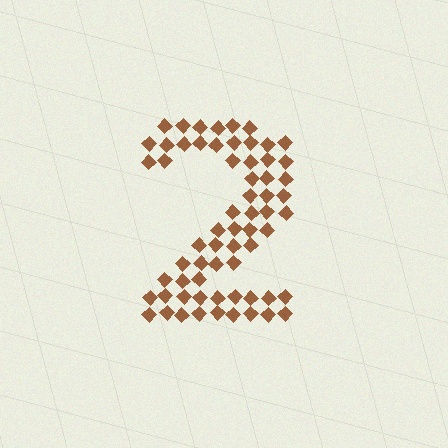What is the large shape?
The large shape is the digit 2.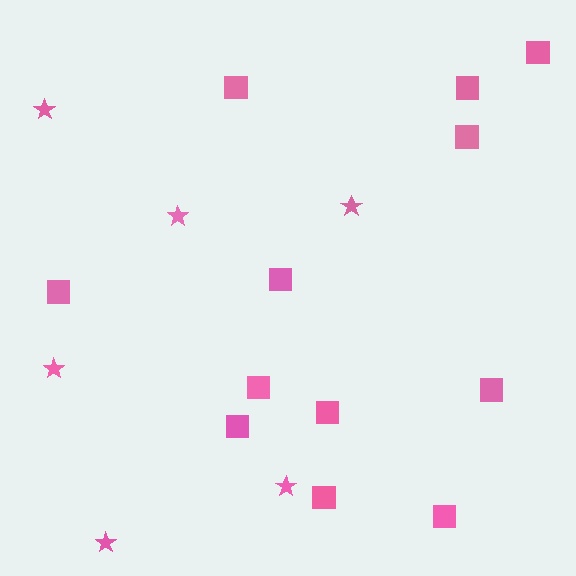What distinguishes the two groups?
There are 2 groups: one group of squares (12) and one group of stars (6).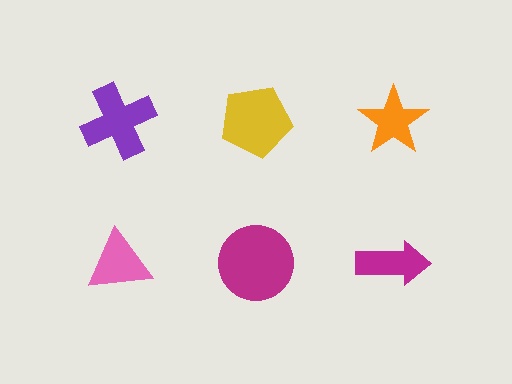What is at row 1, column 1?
A purple cross.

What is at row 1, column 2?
A yellow pentagon.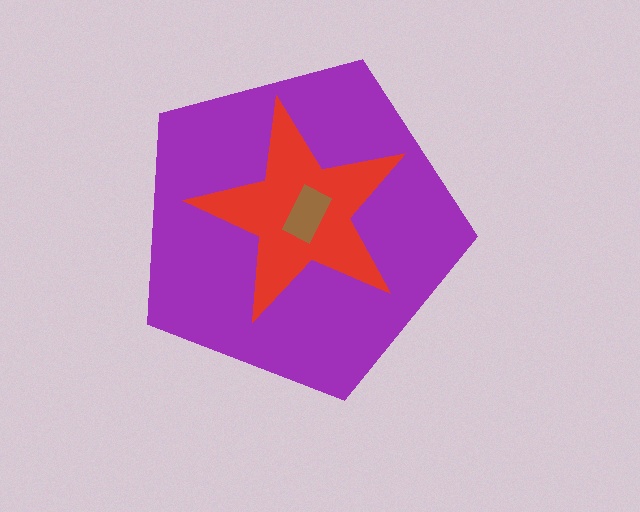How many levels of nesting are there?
3.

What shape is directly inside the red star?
The brown rectangle.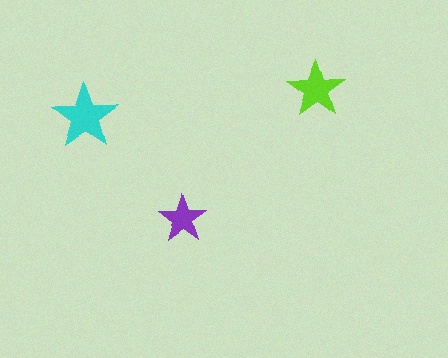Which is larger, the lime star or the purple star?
The lime one.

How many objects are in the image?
There are 3 objects in the image.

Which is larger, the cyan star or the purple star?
The cyan one.